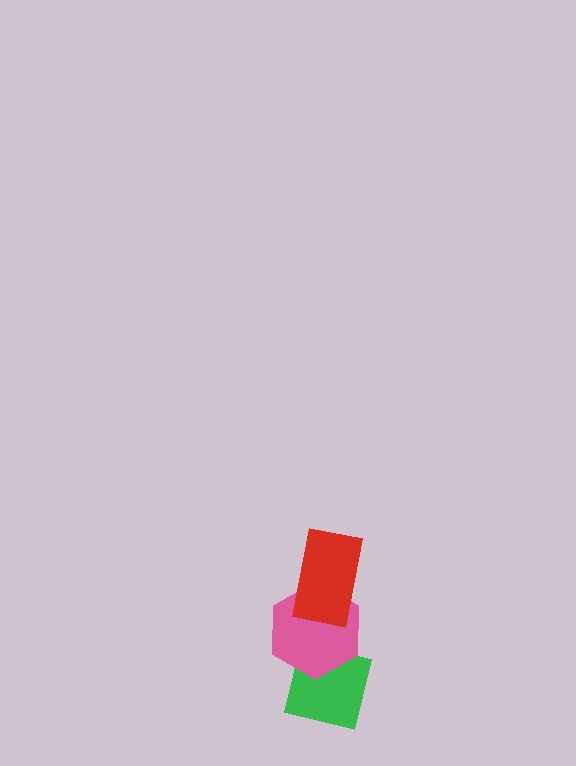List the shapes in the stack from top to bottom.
From top to bottom: the red rectangle, the pink hexagon, the green square.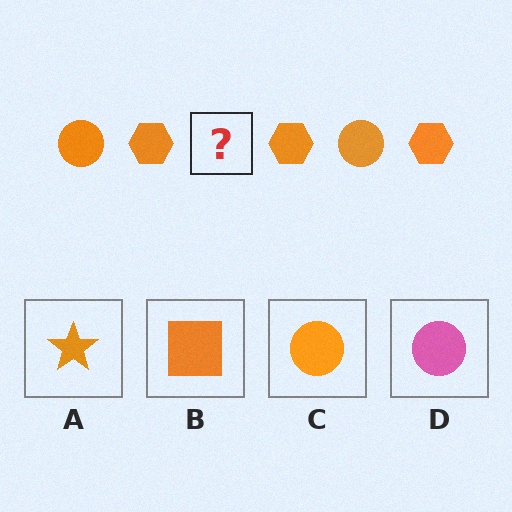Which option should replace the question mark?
Option C.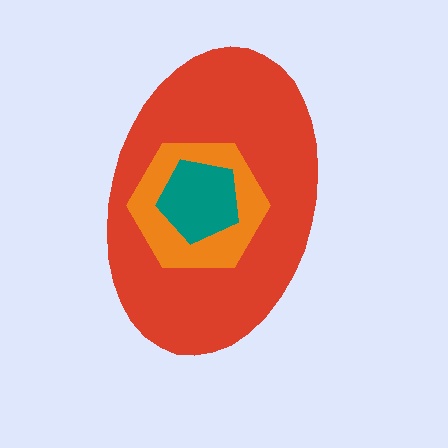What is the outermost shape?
The red ellipse.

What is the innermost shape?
The teal pentagon.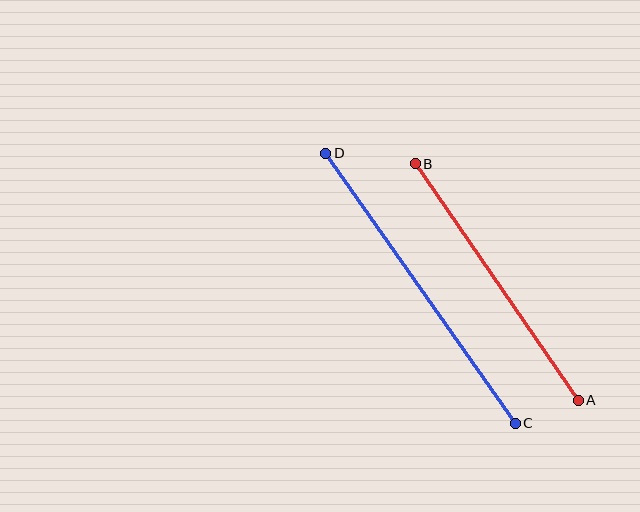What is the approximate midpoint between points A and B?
The midpoint is at approximately (497, 282) pixels.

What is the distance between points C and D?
The distance is approximately 330 pixels.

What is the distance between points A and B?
The distance is approximately 287 pixels.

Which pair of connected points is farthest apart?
Points C and D are farthest apart.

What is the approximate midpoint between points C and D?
The midpoint is at approximately (420, 288) pixels.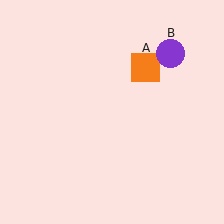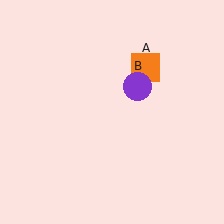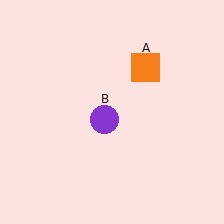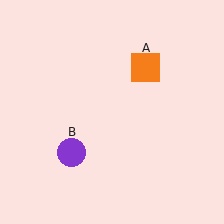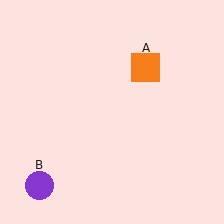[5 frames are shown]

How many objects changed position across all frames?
1 object changed position: purple circle (object B).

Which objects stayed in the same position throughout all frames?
Orange square (object A) remained stationary.